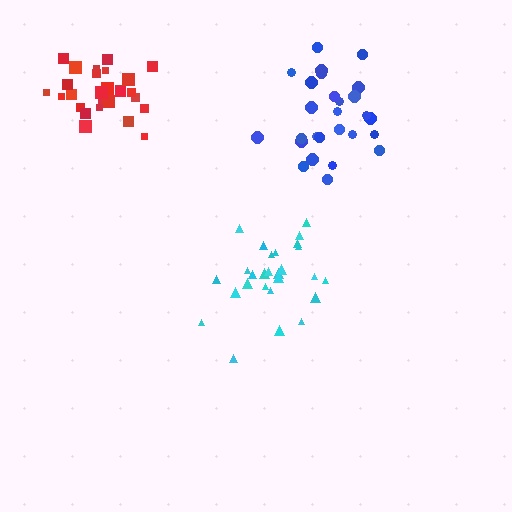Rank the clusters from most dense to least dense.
red, cyan, blue.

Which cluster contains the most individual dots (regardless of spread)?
Red (28).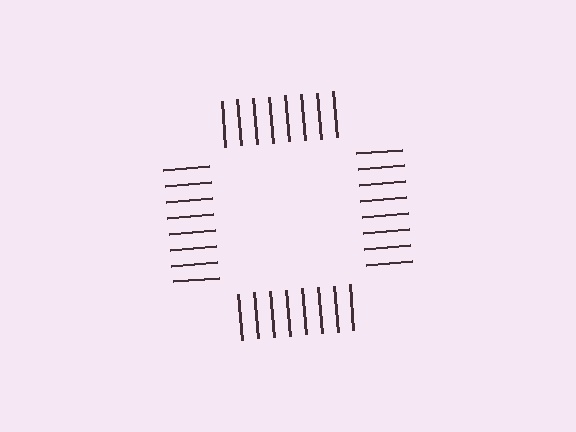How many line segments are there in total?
32 — 8 along each of the 4 edges.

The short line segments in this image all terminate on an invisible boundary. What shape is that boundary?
An illusory square — the line segments terminate on its edges but no continuous stroke is drawn.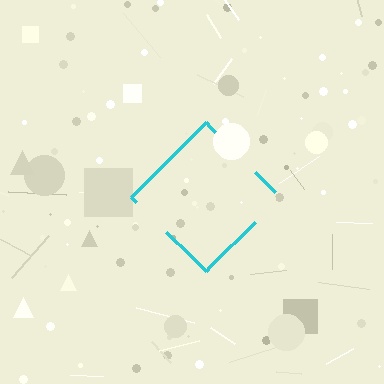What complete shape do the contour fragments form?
The contour fragments form a diamond.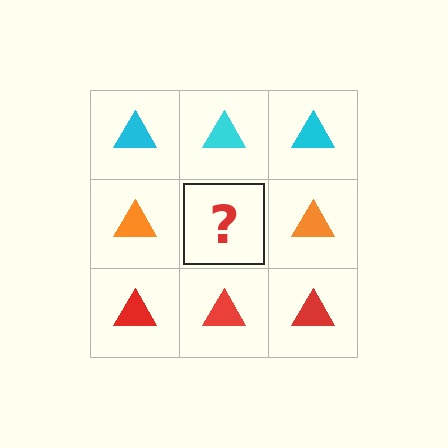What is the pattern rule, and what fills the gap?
The rule is that each row has a consistent color. The gap should be filled with an orange triangle.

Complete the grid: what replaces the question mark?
The question mark should be replaced with an orange triangle.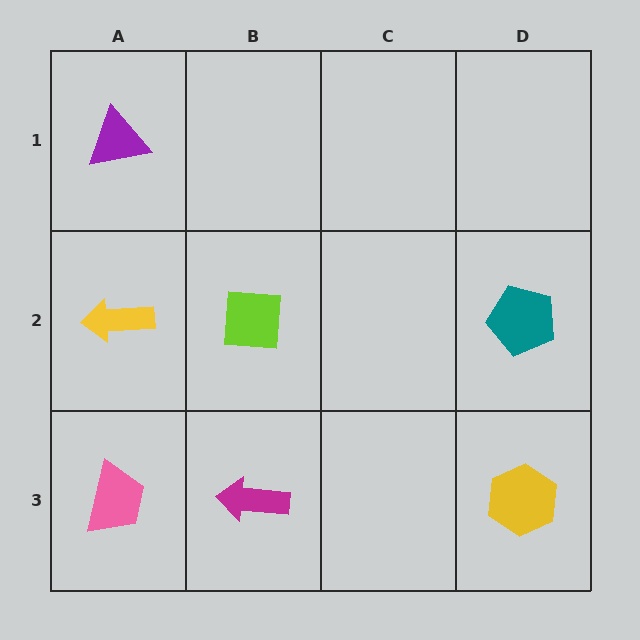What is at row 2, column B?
A lime square.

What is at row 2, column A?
A yellow arrow.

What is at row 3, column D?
A yellow hexagon.